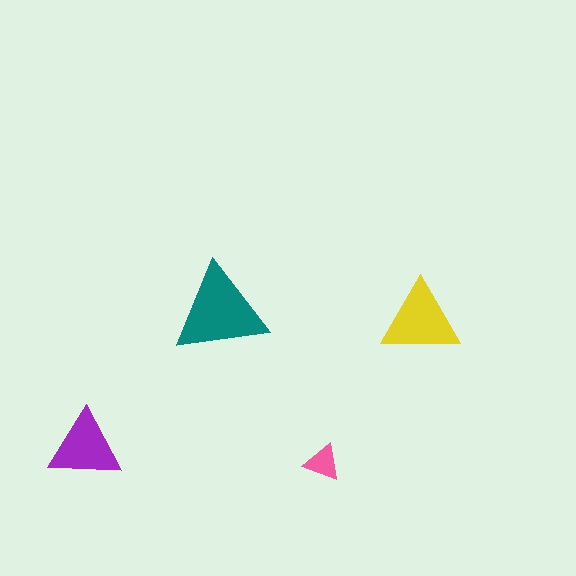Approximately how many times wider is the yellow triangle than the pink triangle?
About 2 times wider.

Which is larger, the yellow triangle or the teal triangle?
The teal one.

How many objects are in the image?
There are 4 objects in the image.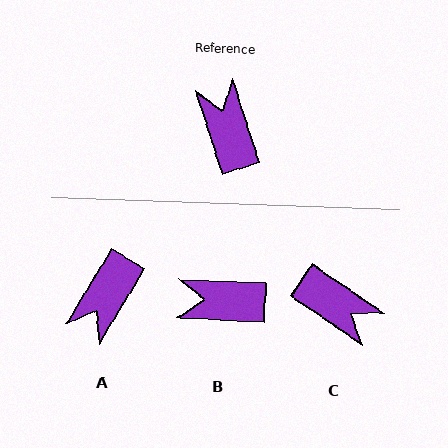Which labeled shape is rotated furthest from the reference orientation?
C, about 142 degrees away.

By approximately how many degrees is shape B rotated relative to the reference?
Approximately 69 degrees counter-clockwise.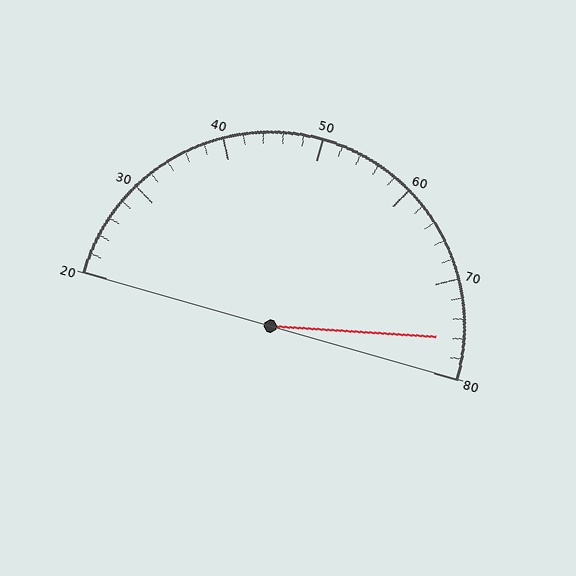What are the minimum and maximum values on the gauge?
The gauge ranges from 20 to 80.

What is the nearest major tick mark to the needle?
The nearest major tick mark is 80.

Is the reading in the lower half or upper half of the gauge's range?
The reading is in the upper half of the range (20 to 80).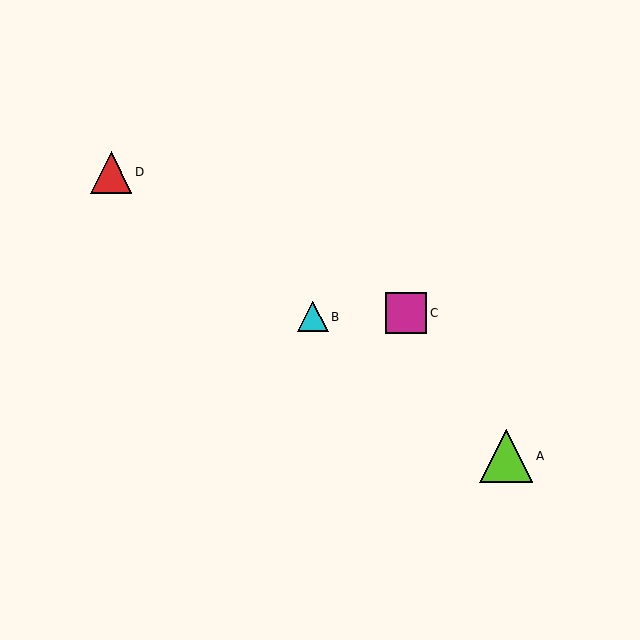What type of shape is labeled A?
Shape A is a lime triangle.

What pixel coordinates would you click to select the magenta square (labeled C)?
Click at (406, 313) to select the magenta square C.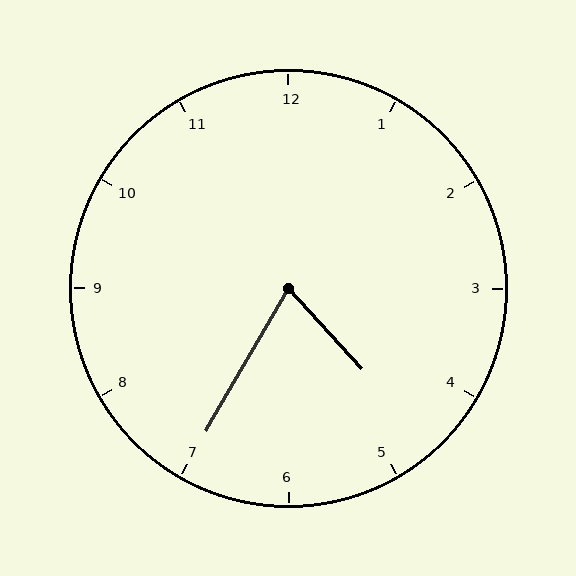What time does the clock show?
4:35.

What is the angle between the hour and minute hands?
Approximately 72 degrees.